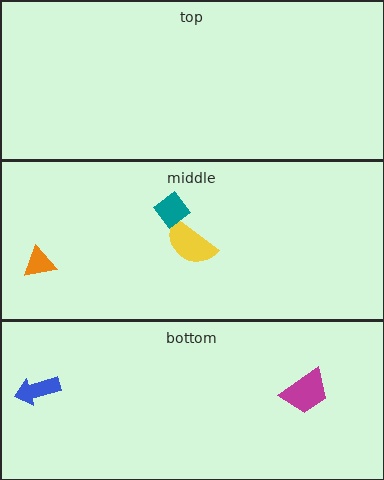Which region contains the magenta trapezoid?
The bottom region.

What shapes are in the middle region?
The yellow semicircle, the orange triangle, the teal diamond.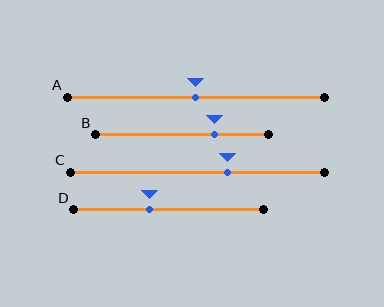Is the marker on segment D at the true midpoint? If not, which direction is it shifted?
No, the marker on segment D is shifted to the left by about 10% of the segment length.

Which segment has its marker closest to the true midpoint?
Segment A has its marker closest to the true midpoint.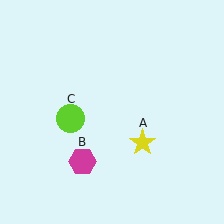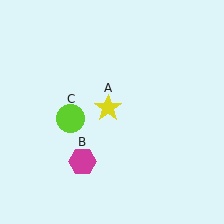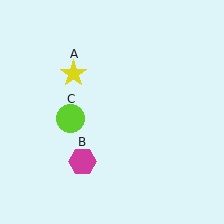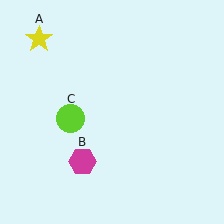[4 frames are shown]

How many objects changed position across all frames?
1 object changed position: yellow star (object A).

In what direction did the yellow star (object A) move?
The yellow star (object A) moved up and to the left.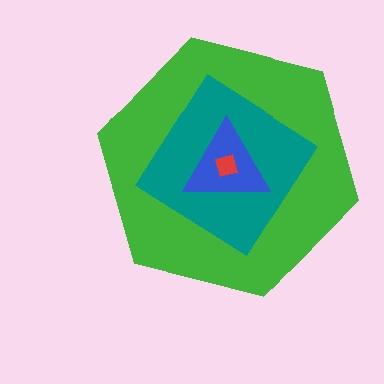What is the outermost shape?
The green hexagon.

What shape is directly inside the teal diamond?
The blue triangle.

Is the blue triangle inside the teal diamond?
Yes.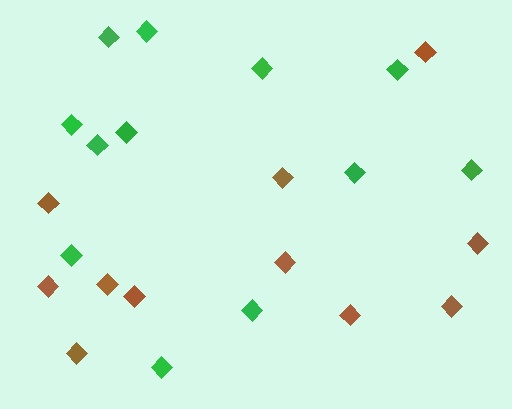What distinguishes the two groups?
There are 2 groups: one group of brown diamonds (11) and one group of green diamonds (12).